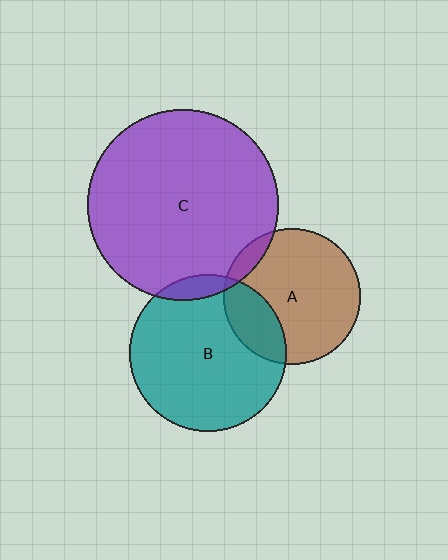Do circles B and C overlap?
Yes.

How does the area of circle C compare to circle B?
Approximately 1.5 times.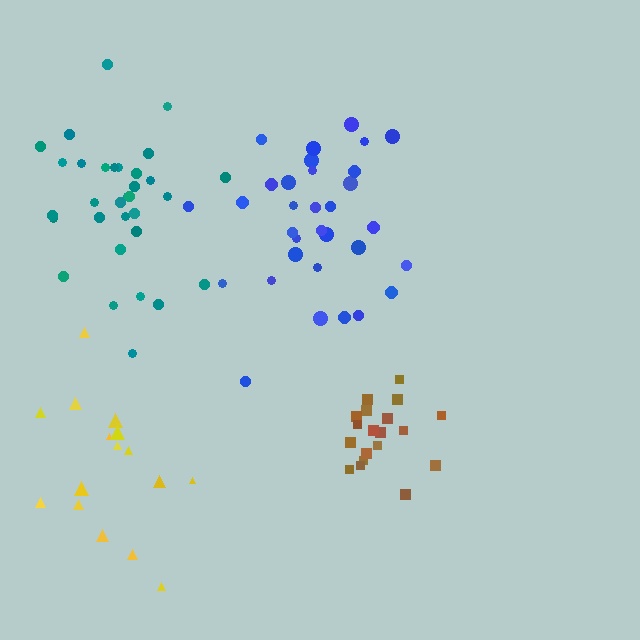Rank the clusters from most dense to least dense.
brown, teal, blue, yellow.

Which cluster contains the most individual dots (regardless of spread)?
Blue (32).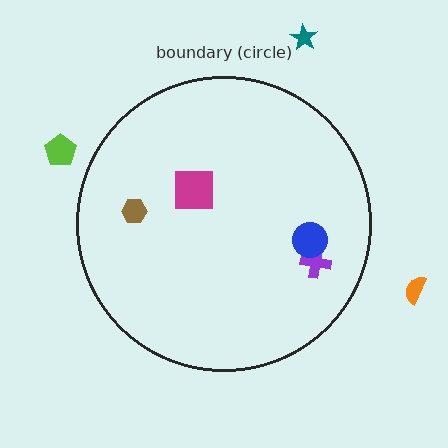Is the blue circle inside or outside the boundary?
Inside.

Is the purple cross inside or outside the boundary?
Inside.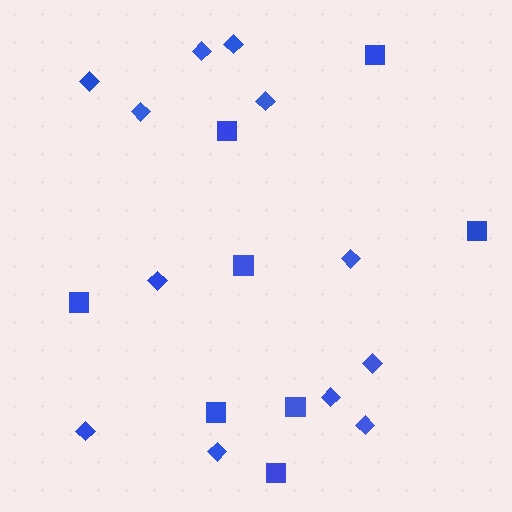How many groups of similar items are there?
There are 2 groups: one group of diamonds (12) and one group of squares (8).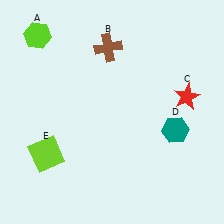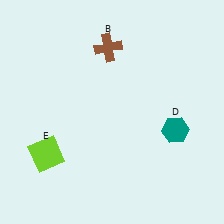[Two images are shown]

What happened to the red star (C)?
The red star (C) was removed in Image 2. It was in the top-right area of Image 1.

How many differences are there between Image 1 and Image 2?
There are 2 differences between the two images.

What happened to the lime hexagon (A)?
The lime hexagon (A) was removed in Image 2. It was in the top-left area of Image 1.